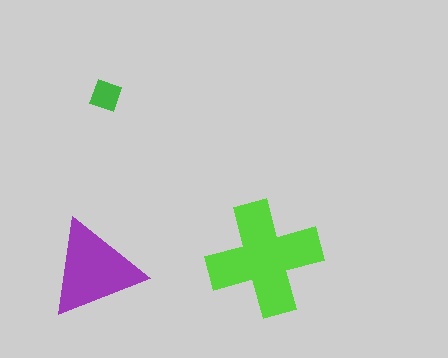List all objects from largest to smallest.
The lime cross, the purple triangle, the green diamond.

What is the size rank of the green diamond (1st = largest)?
3rd.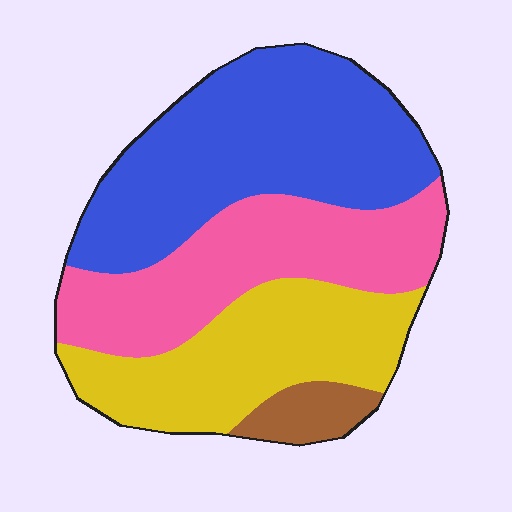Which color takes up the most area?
Blue, at roughly 40%.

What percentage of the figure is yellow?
Yellow takes up about one quarter (1/4) of the figure.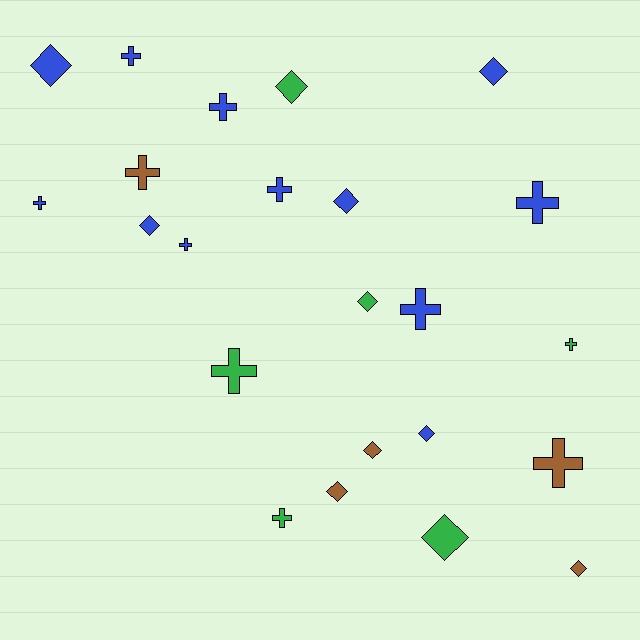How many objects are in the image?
There are 23 objects.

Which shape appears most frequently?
Cross, with 12 objects.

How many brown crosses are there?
There are 2 brown crosses.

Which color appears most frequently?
Blue, with 12 objects.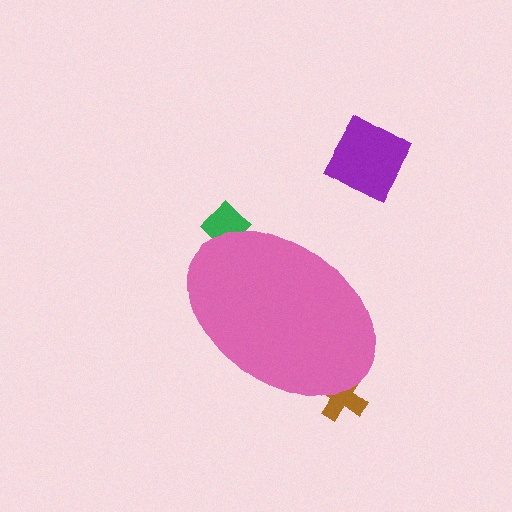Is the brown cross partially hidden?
Yes, the brown cross is partially hidden behind the pink ellipse.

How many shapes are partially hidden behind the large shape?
2 shapes are partially hidden.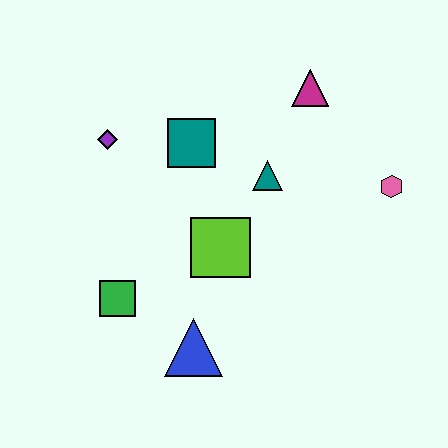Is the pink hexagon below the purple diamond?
Yes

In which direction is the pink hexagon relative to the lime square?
The pink hexagon is to the right of the lime square.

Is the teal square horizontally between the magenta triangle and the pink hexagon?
No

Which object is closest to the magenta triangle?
The teal triangle is closest to the magenta triangle.